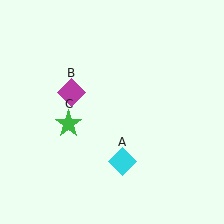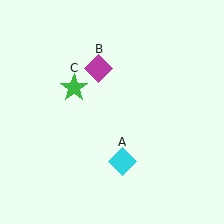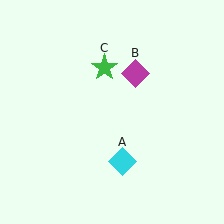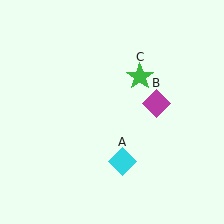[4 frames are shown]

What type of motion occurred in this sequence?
The magenta diamond (object B), green star (object C) rotated clockwise around the center of the scene.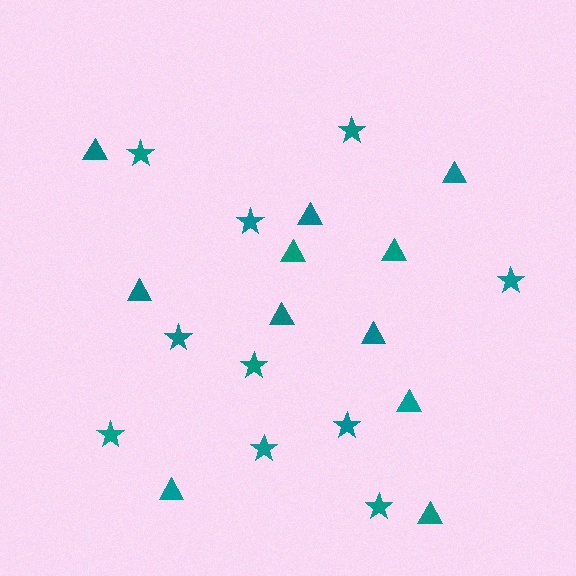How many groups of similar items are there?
There are 2 groups: one group of triangles (11) and one group of stars (10).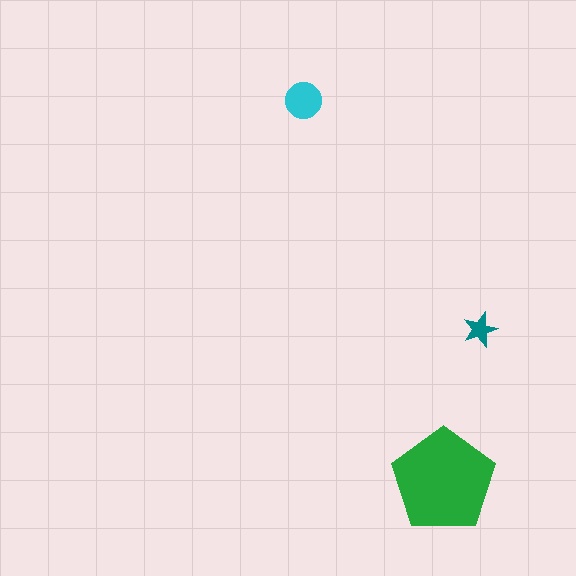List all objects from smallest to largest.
The teal star, the cyan circle, the green pentagon.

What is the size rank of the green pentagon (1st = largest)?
1st.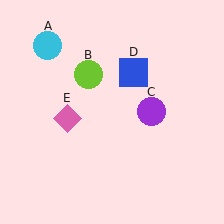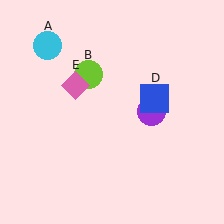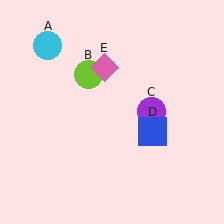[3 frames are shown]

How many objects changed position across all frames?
2 objects changed position: blue square (object D), pink diamond (object E).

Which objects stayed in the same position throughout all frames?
Cyan circle (object A) and lime circle (object B) and purple circle (object C) remained stationary.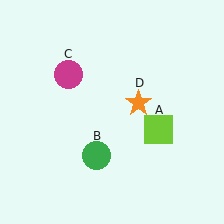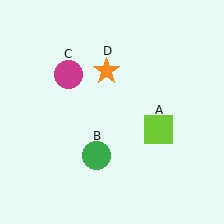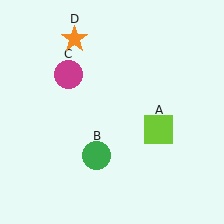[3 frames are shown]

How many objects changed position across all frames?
1 object changed position: orange star (object D).